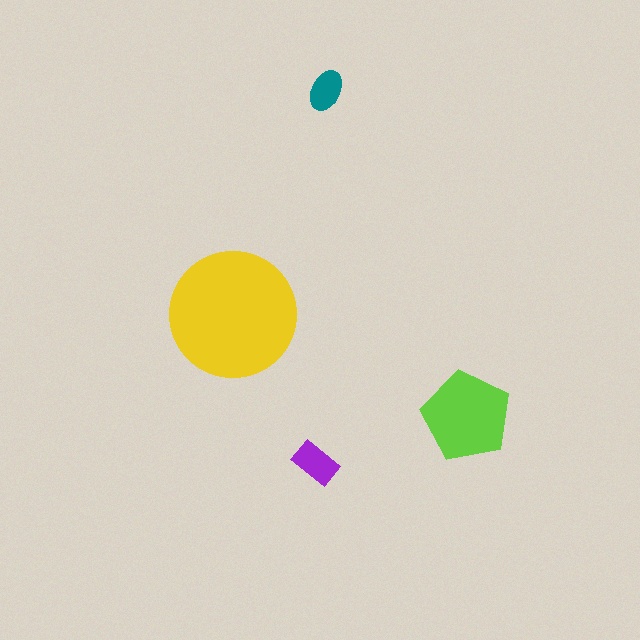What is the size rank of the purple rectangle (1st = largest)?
3rd.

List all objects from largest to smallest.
The yellow circle, the lime pentagon, the purple rectangle, the teal ellipse.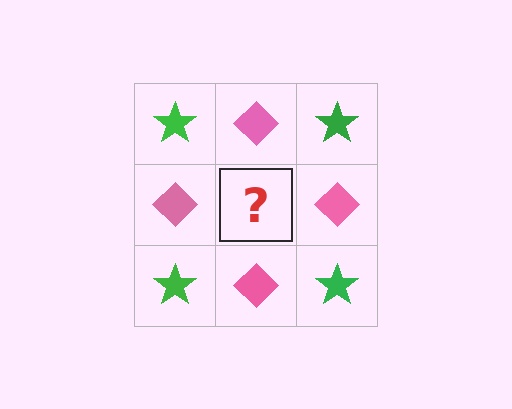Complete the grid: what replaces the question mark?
The question mark should be replaced with a green star.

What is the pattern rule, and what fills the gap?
The rule is that it alternates green star and pink diamond in a checkerboard pattern. The gap should be filled with a green star.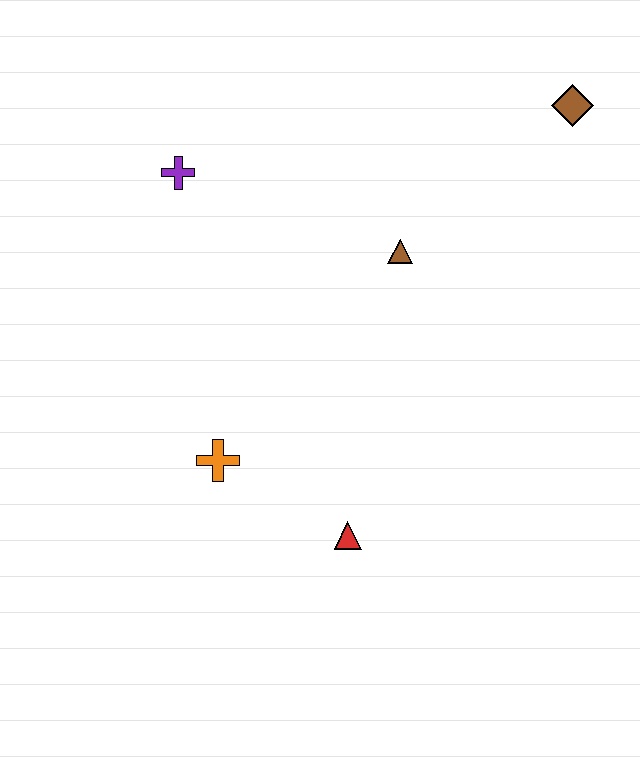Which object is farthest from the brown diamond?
The orange cross is farthest from the brown diamond.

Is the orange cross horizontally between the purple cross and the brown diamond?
Yes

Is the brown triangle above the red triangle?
Yes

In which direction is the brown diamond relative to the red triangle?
The brown diamond is above the red triangle.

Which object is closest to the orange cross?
The red triangle is closest to the orange cross.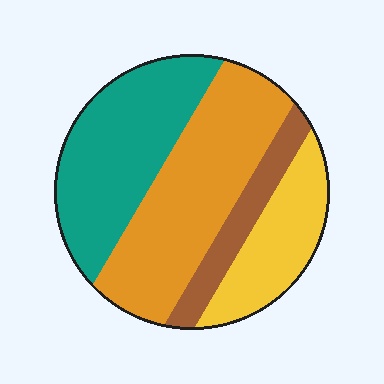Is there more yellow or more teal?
Teal.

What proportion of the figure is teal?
Teal covers about 30% of the figure.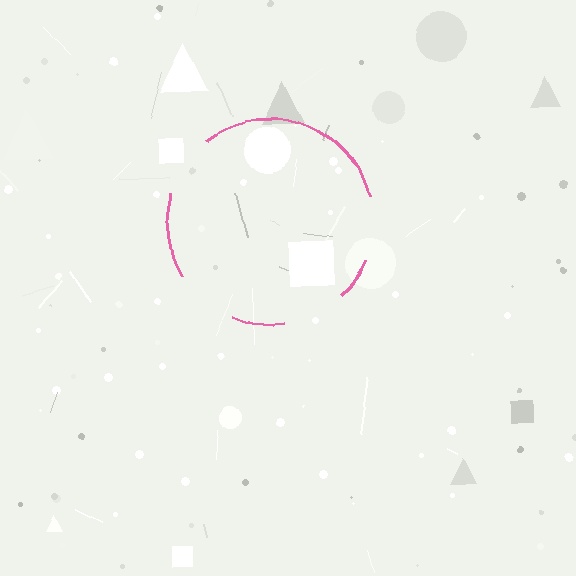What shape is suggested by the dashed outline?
The dashed outline suggests a circle.